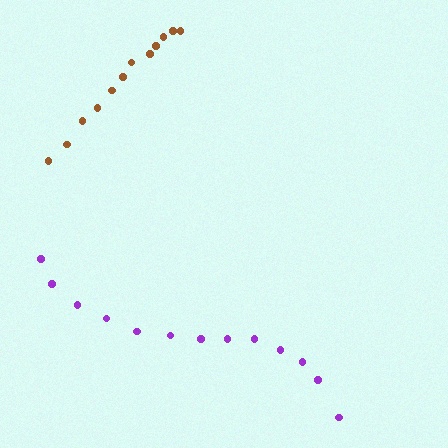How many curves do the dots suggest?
There are 2 distinct paths.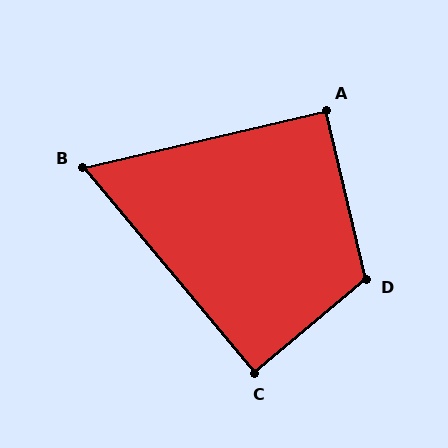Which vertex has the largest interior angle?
D, at approximately 117 degrees.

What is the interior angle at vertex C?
Approximately 90 degrees (approximately right).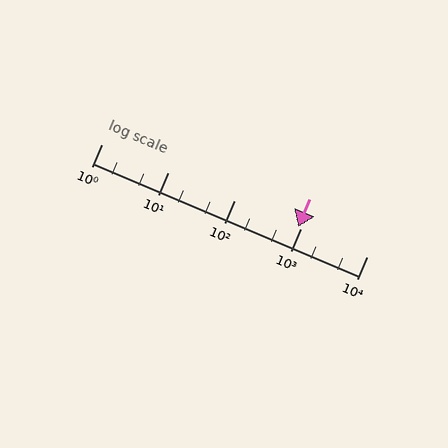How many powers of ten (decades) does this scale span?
The scale spans 4 decades, from 1 to 10000.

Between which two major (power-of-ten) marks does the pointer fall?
The pointer is between 100 and 1000.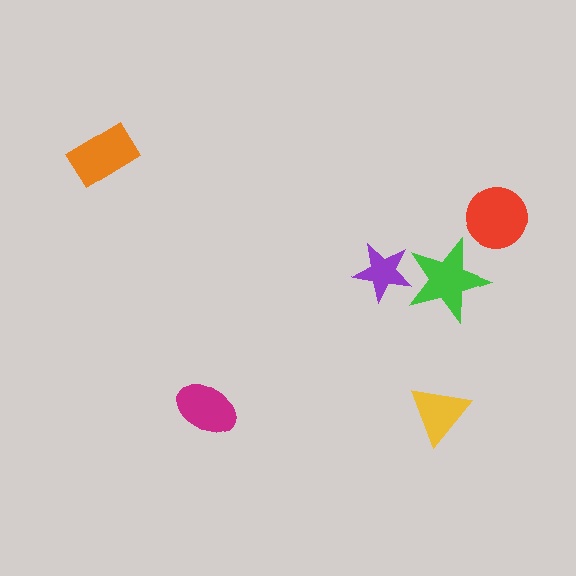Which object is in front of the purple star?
The green star is in front of the purple star.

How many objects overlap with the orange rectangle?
0 objects overlap with the orange rectangle.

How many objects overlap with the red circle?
0 objects overlap with the red circle.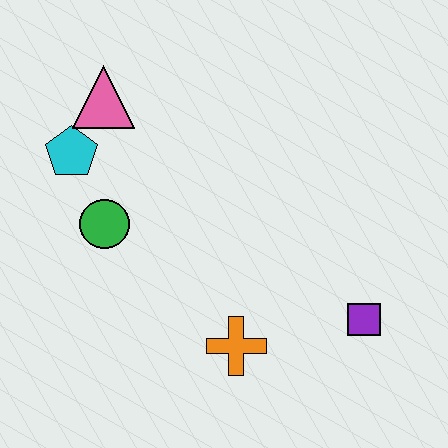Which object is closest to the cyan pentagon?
The pink triangle is closest to the cyan pentagon.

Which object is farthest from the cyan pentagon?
The purple square is farthest from the cyan pentagon.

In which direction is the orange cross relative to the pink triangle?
The orange cross is below the pink triangle.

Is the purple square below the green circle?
Yes